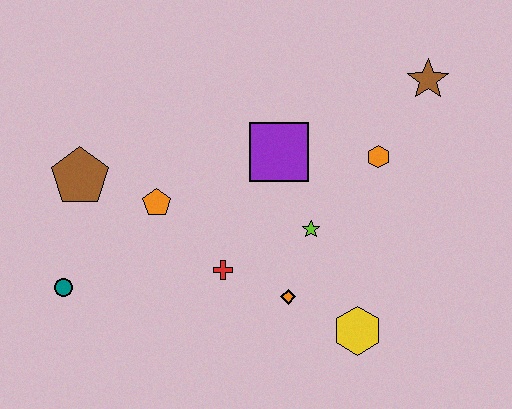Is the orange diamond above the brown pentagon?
No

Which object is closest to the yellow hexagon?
The orange diamond is closest to the yellow hexagon.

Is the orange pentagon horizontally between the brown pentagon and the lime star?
Yes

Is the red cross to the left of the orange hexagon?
Yes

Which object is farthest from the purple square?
The teal circle is farthest from the purple square.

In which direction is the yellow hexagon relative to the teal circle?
The yellow hexagon is to the right of the teal circle.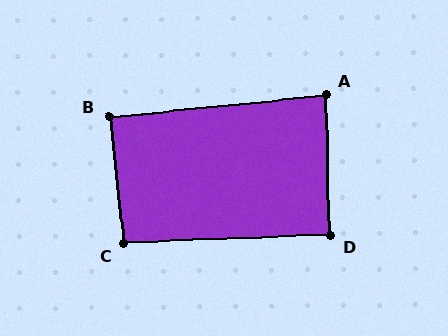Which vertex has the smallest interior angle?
A, at approximately 86 degrees.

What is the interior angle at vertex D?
Approximately 91 degrees (approximately right).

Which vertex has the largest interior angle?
C, at approximately 94 degrees.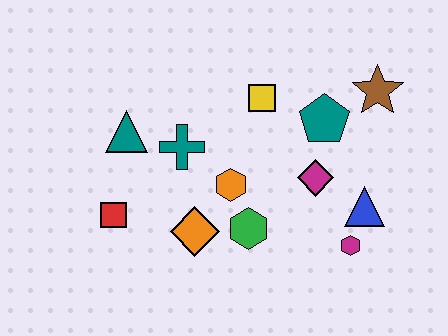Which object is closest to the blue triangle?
The magenta hexagon is closest to the blue triangle.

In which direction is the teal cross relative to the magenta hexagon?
The teal cross is to the left of the magenta hexagon.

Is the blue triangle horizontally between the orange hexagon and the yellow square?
No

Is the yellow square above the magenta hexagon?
Yes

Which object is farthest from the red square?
The brown star is farthest from the red square.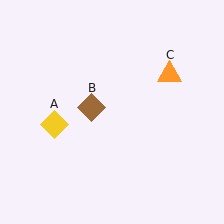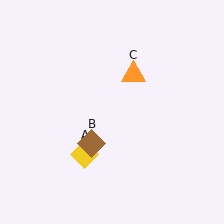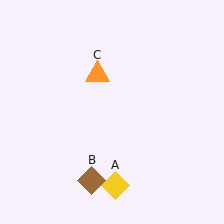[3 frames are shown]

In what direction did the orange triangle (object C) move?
The orange triangle (object C) moved left.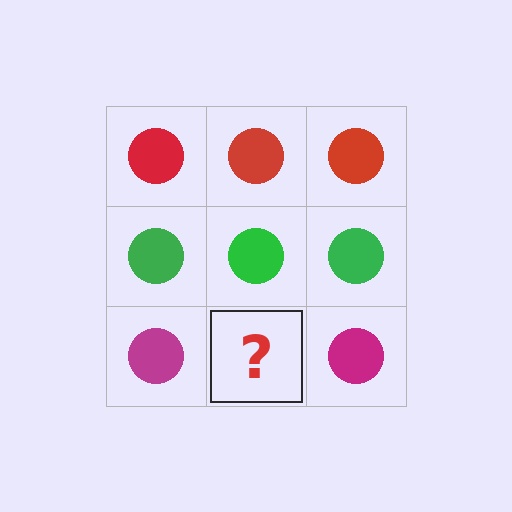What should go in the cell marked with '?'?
The missing cell should contain a magenta circle.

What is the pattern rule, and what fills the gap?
The rule is that each row has a consistent color. The gap should be filled with a magenta circle.